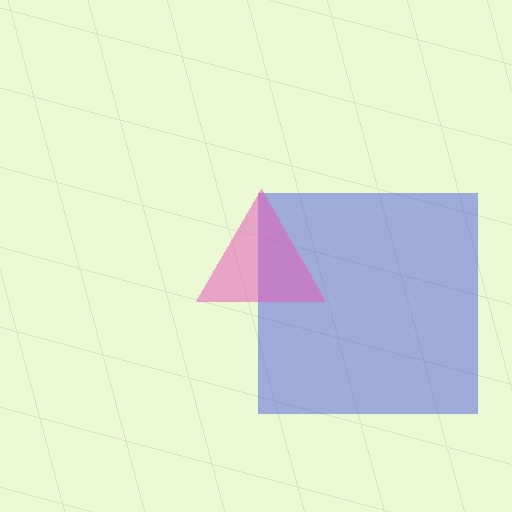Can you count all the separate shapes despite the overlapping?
Yes, there are 2 separate shapes.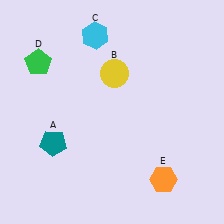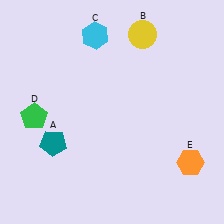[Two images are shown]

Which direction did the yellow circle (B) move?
The yellow circle (B) moved up.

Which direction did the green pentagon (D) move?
The green pentagon (D) moved down.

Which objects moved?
The objects that moved are: the yellow circle (B), the green pentagon (D), the orange hexagon (E).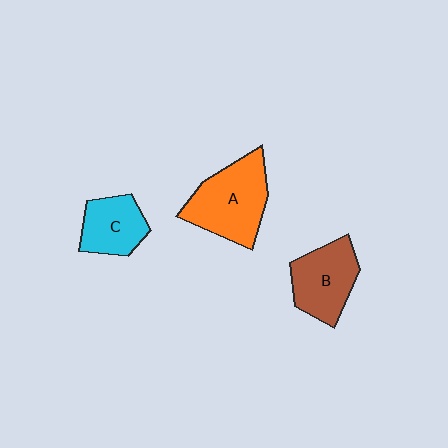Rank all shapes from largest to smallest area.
From largest to smallest: A (orange), B (brown), C (cyan).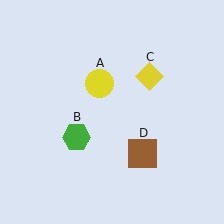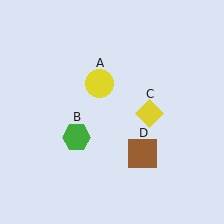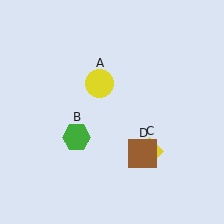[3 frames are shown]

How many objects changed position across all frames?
1 object changed position: yellow diamond (object C).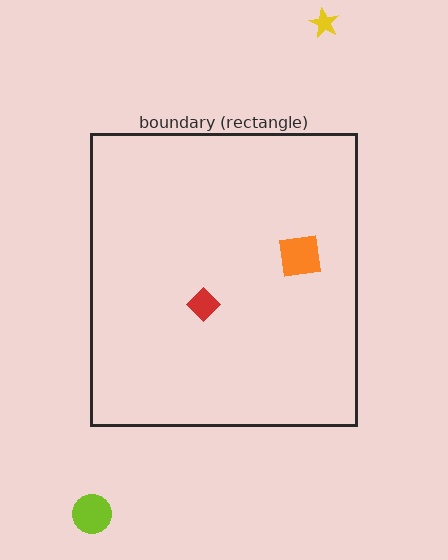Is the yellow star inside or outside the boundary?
Outside.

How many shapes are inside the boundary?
2 inside, 2 outside.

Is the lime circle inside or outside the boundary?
Outside.